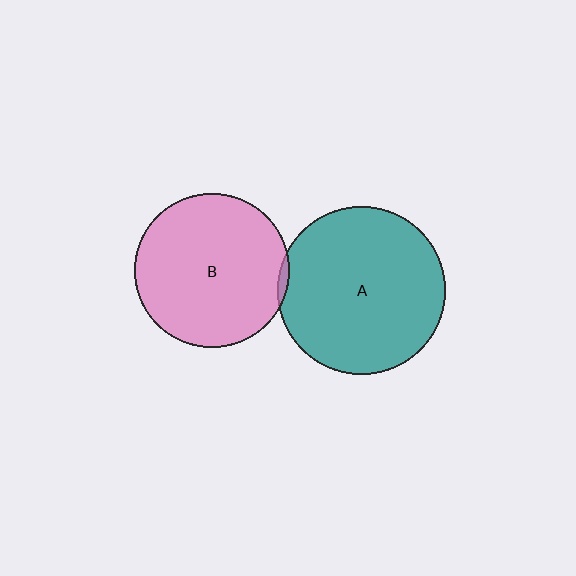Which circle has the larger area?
Circle A (teal).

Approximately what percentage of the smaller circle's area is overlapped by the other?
Approximately 5%.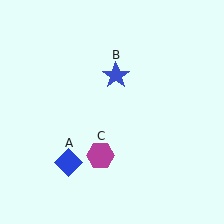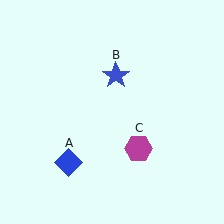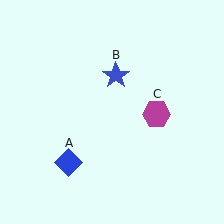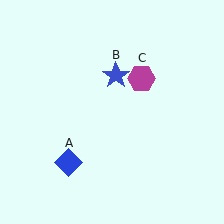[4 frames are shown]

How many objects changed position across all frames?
1 object changed position: magenta hexagon (object C).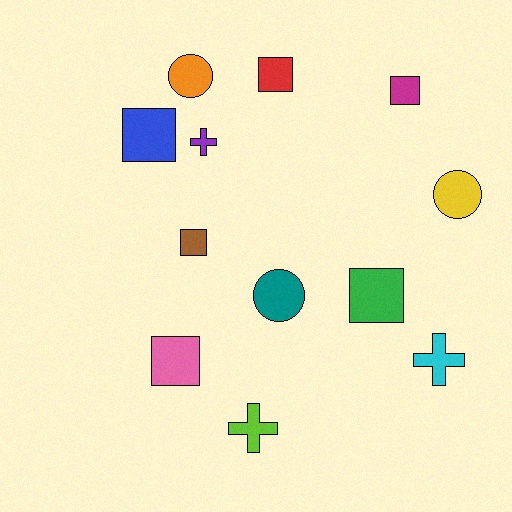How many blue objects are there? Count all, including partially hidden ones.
There is 1 blue object.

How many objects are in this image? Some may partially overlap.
There are 12 objects.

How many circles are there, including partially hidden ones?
There are 3 circles.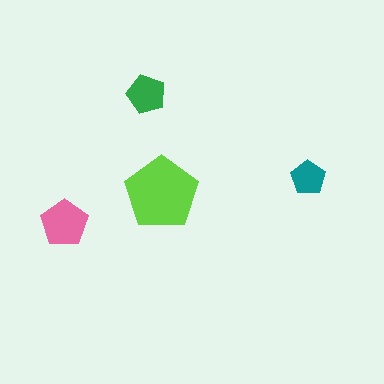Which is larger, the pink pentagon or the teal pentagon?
The pink one.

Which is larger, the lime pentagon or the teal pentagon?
The lime one.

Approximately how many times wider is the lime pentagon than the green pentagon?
About 2 times wider.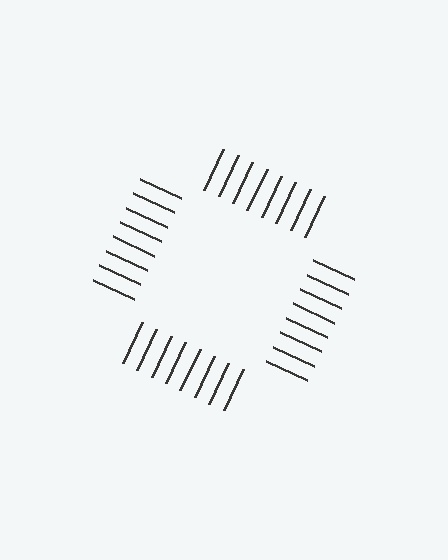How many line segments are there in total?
32 — 8 along each of the 4 edges.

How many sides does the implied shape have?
4 sides — the line-ends trace a square.